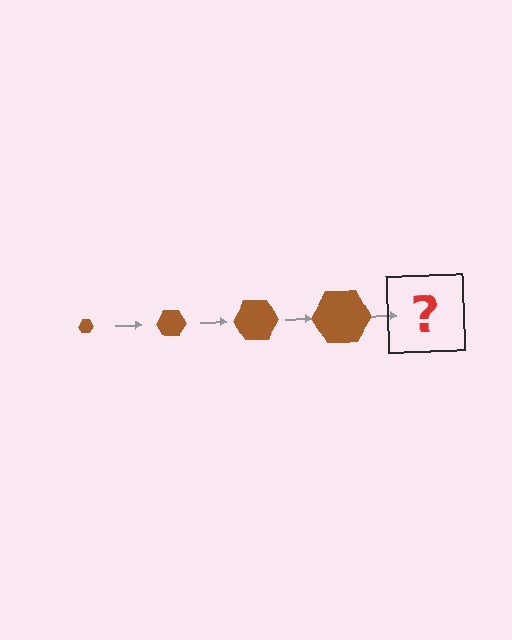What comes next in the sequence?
The next element should be a brown hexagon, larger than the previous one.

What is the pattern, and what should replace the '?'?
The pattern is that the hexagon gets progressively larger each step. The '?' should be a brown hexagon, larger than the previous one.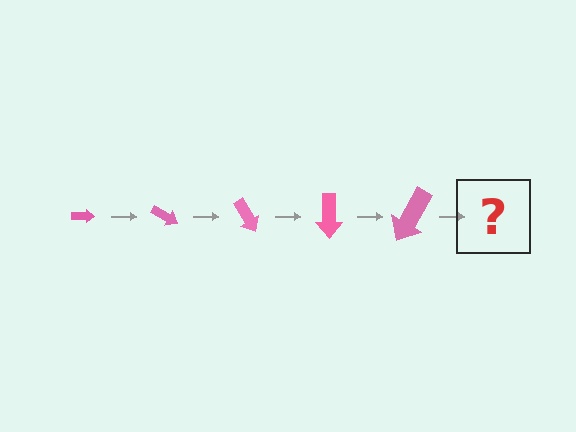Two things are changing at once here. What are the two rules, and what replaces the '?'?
The two rules are that the arrow grows larger each step and it rotates 30 degrees each step. The '?' should be an arrow, larger than the previous one and rotated 150 degrees from the start.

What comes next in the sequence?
The next element should be an arrow, larger than the previous one and rotated 150 degrees from the start.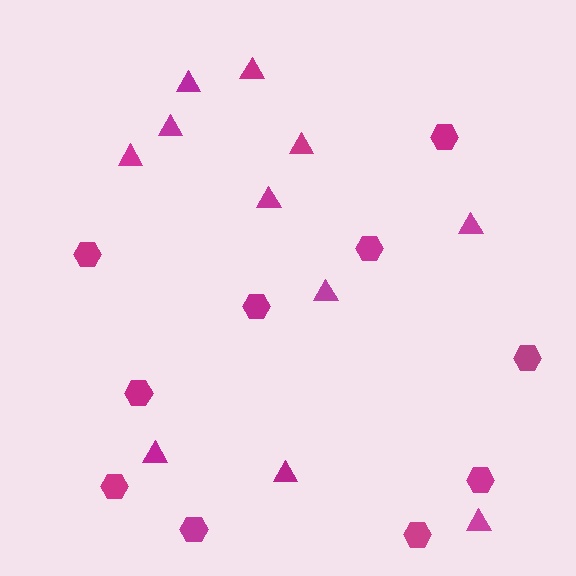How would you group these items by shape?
There are 2 groups: one group of triangles (11) and one group of hexagons (10).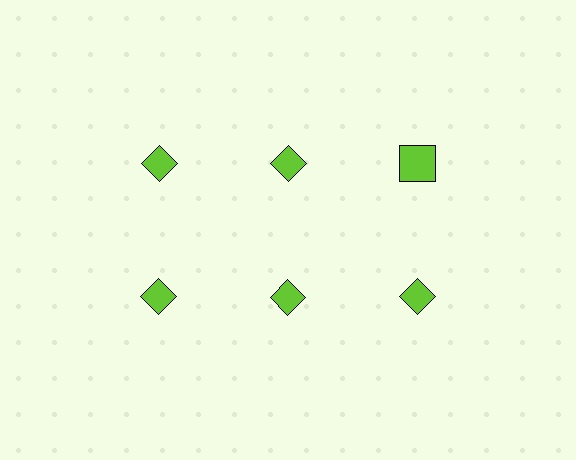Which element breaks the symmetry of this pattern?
The lime square in the top row, center column breaks the symmetry. All other shapes are lime diamonds.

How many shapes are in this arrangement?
There are 6 shapes arranged in a grid pattern.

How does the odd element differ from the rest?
It has a different shape: square instead of diamond.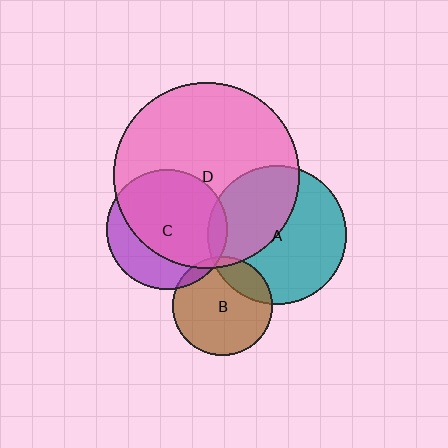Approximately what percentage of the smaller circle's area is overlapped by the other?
Approximately 45%.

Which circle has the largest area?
Circle D (pink).